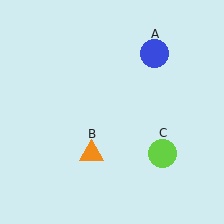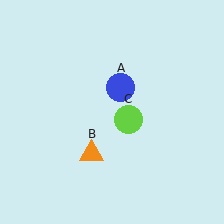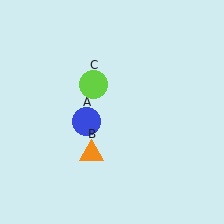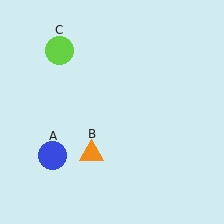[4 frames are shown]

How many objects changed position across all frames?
2 objects changed position: blue circle (object A), lime circle (object C).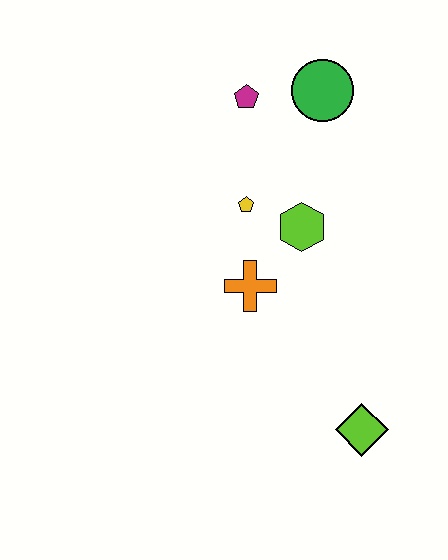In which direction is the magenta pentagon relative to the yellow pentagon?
The magenta pentagon is above the yellow pentagon.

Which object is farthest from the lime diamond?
The magenta pentagon is farthest from the lime diamond.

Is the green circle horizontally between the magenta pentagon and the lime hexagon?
No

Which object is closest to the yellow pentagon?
The lime hexagon is closest to the yellow pentagon.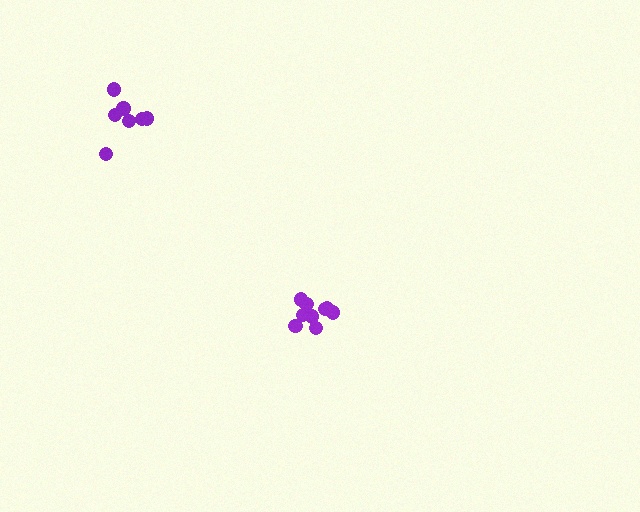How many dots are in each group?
Group 1: 7 dots, Group 2: 9 dots (16 total).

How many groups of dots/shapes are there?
There are 2 groups.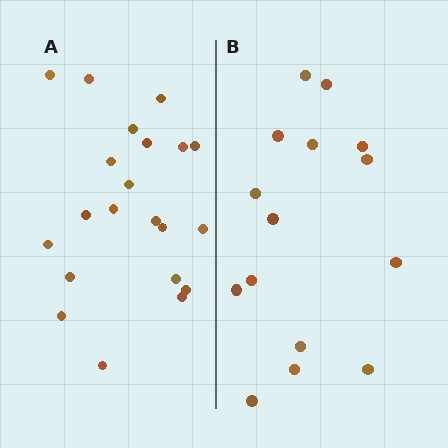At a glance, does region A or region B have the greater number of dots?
Region A (the left region) has more dots.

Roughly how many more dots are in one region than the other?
Region A has about 6 more dots than region B.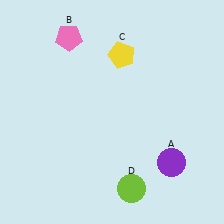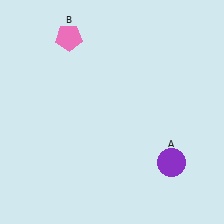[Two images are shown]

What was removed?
The lime circle (D), the yellow pentagon (C) were removed in Image 2.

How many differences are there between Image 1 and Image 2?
There are 2 differences between the two images.